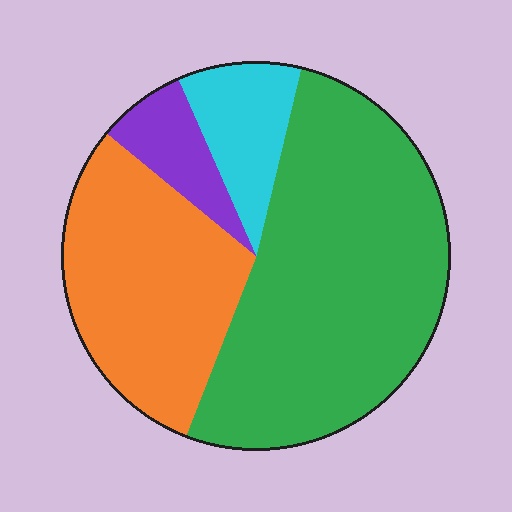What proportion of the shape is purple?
Purple covers 7% of the shape.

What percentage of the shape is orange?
Orange takes up about one third (1/3) of the shape.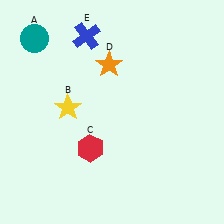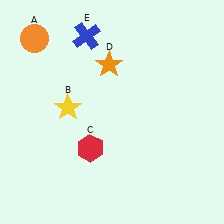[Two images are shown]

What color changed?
The circle (A) changed from teal in Image 1 to orange in Image 2.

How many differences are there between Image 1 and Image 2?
There is 1 difference between the two images.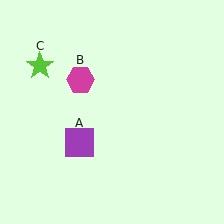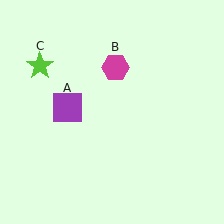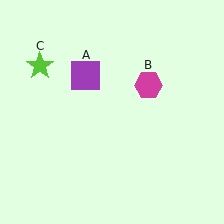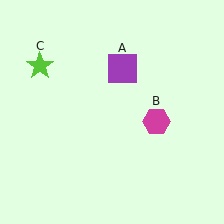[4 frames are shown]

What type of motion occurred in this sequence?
The purple square (object A), magenta hexagon (object B) rotated clockwise around the center of the scene.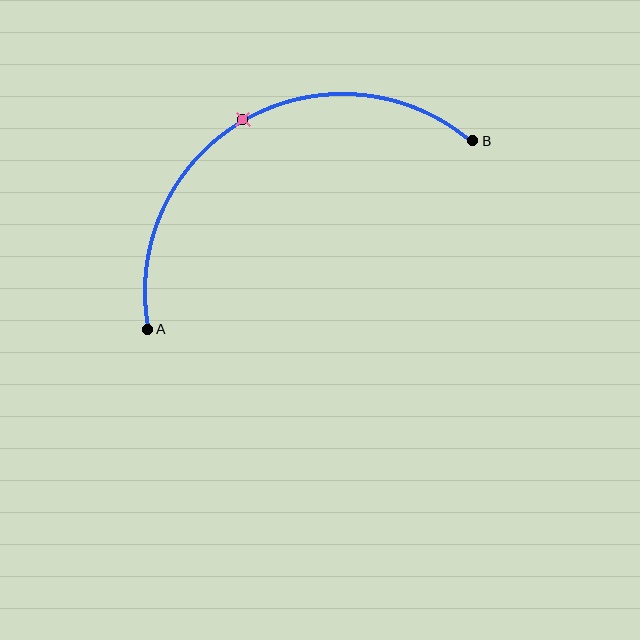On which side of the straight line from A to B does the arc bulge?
The arc bulges above the straight line connecting A and B.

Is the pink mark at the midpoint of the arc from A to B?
Yes. The pink mark lies on the arc at equal arc-length from both A and B — it is the arc midpoint.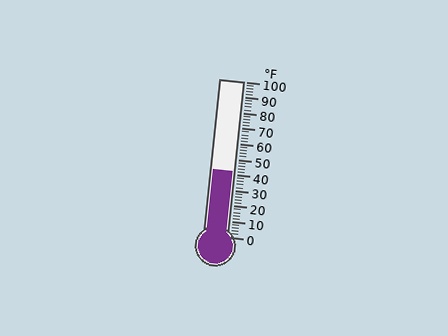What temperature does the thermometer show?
The thermometer shows approximately 42°F.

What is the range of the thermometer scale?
The thermometer scale ranges from 0°F to 100°F.